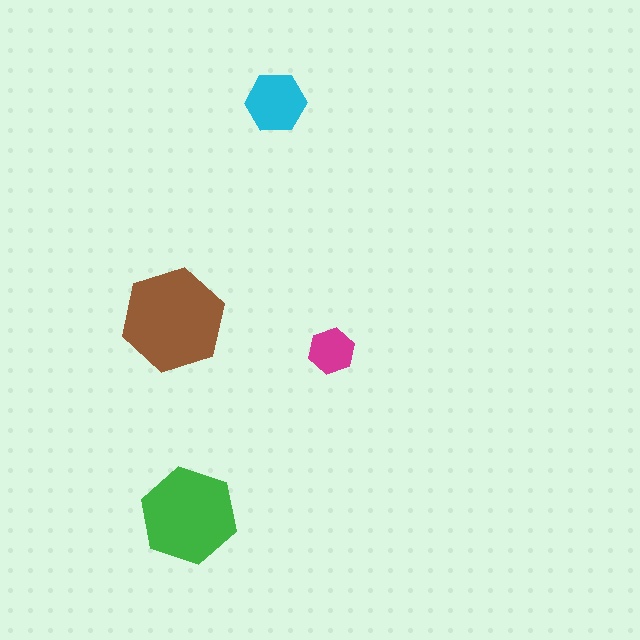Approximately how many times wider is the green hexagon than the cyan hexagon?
About 1.5 times wider.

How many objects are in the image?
There are 4 objects in the image.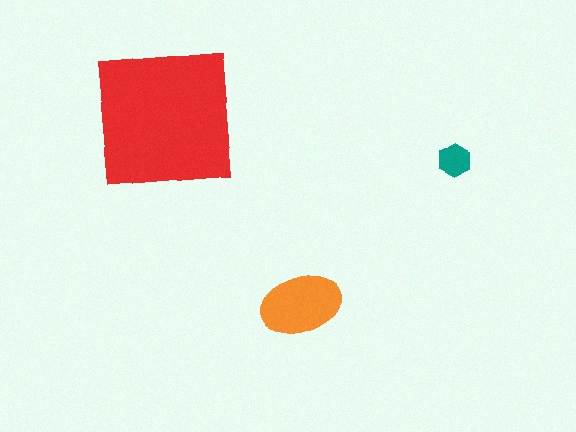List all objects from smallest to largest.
The teal hexagon, the orange ellipse, the red square.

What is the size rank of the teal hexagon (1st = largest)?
3rd.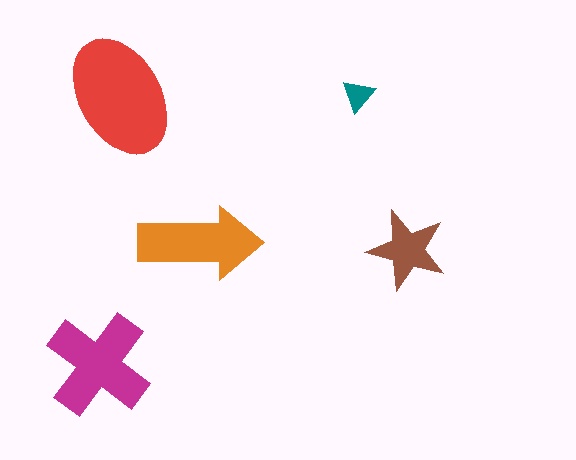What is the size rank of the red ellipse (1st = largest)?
1st.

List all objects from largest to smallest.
The red ellipse, the magenta cross, the orange arrow, the brown star, the teal triangle.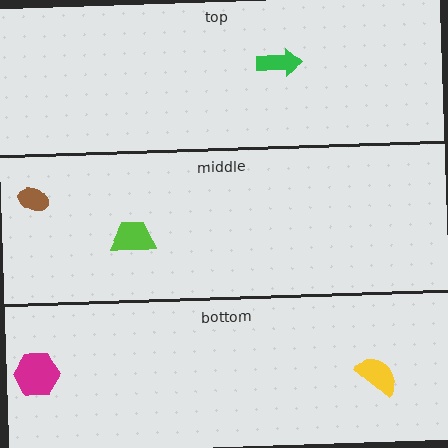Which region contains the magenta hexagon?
The bottom region.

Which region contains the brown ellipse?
The middle region.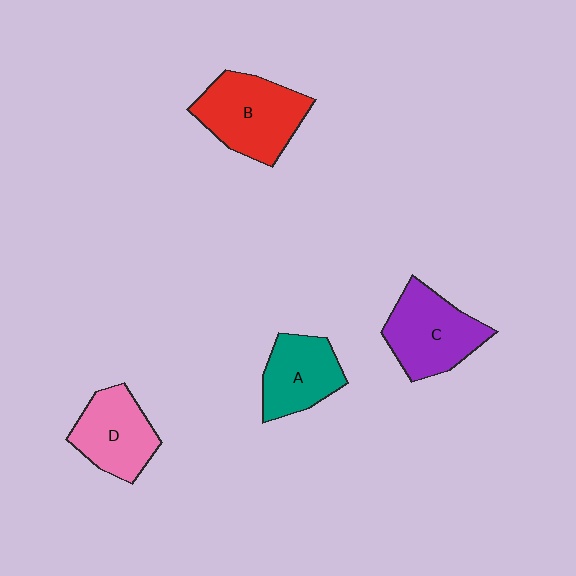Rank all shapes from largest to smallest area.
From largest to smallest: B (red), C (purple), D (pink), A (teal).